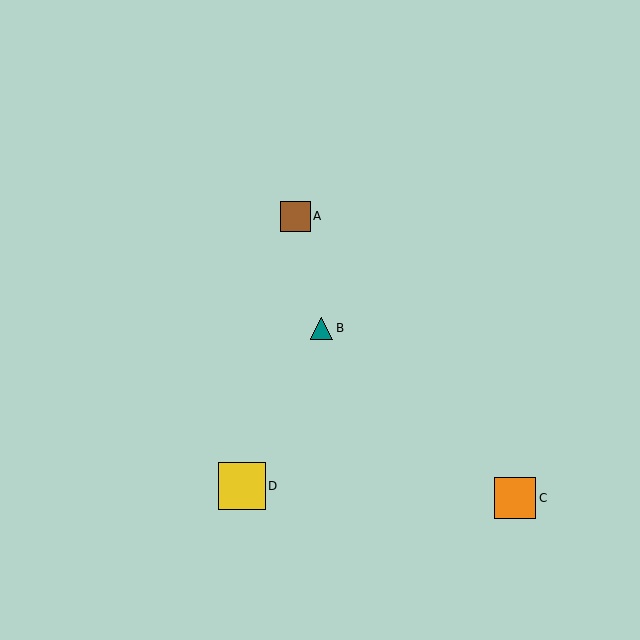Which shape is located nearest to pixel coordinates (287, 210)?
The brown square (labeled A) at (295, 216) is nearest to that location.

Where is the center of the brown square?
The center of the brown square is at (295, 216).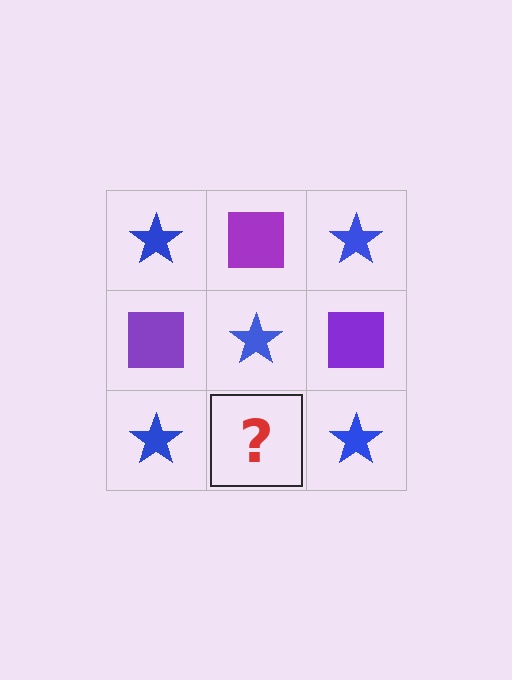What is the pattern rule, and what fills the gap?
The rule is that it alternates blue star and purple square in a checkerboard pattern. The gap should be filled with a purple square.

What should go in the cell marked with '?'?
The missing cell should contain a purple square.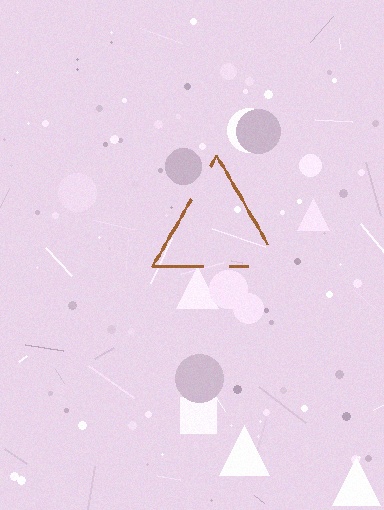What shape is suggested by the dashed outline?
The dashed outline suggests a triangle.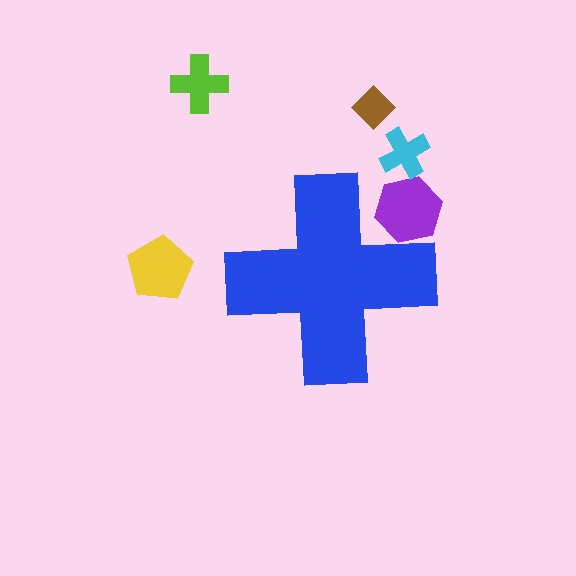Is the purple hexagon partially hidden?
Yes, the purple hexagon is partially hidden behind the blue cross.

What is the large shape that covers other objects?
A blue cross.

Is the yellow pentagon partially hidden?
No, the yellow pentagon is fully visible.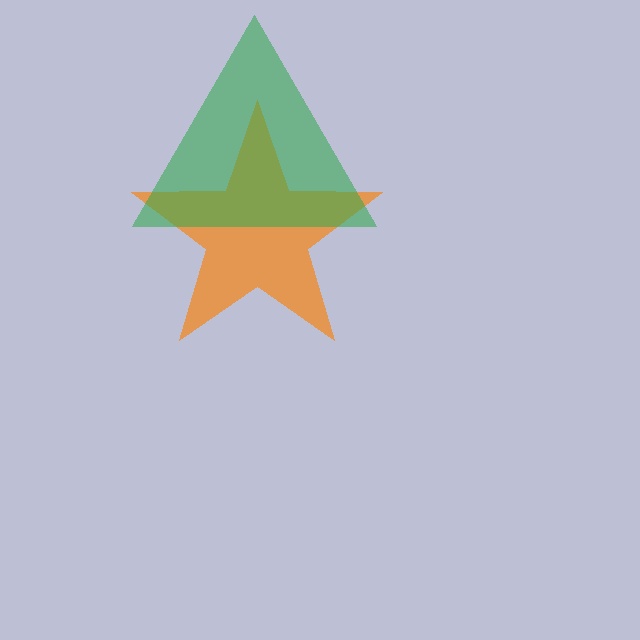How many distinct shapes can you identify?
There are 2 distinct shapes: an orange star, a green triangle.